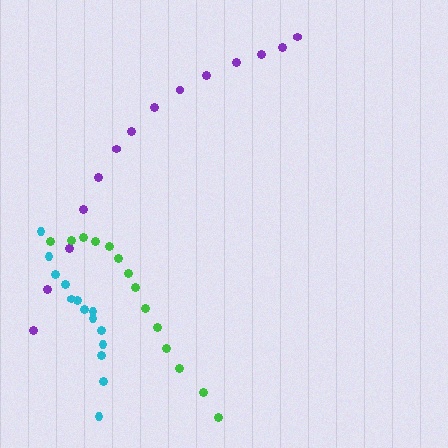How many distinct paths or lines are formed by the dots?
There are 3 distinct paths.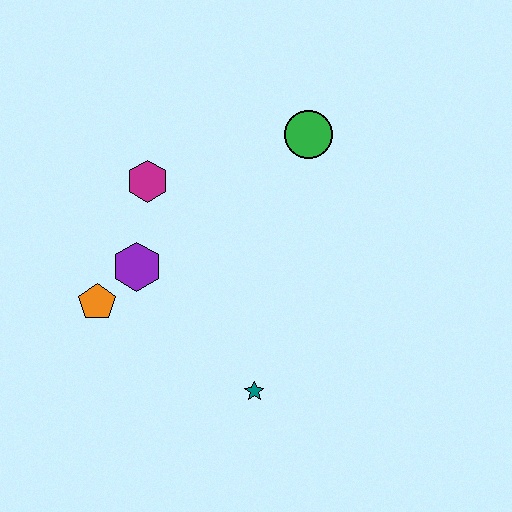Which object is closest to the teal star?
The purple hexagon is closest to the teal star.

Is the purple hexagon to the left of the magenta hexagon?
Yes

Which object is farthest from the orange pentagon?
The green circle is farthest from the orange pentagon.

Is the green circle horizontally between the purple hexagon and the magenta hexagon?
No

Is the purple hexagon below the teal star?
No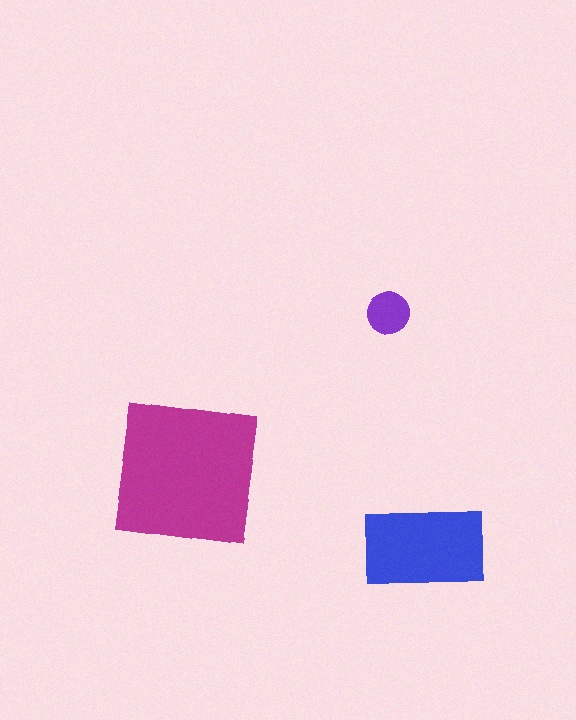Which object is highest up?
The purple circle is topmost.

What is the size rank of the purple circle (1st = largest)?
3rd.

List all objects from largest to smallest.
The magenta square, the blue rectangle, the purple circle.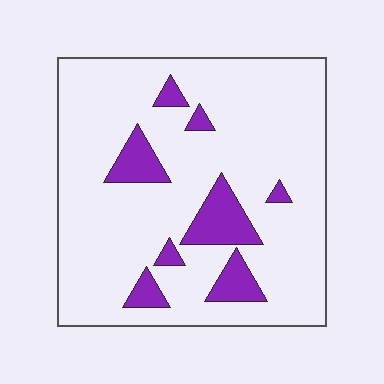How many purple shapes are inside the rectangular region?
8.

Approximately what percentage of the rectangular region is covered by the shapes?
Approximately 15%.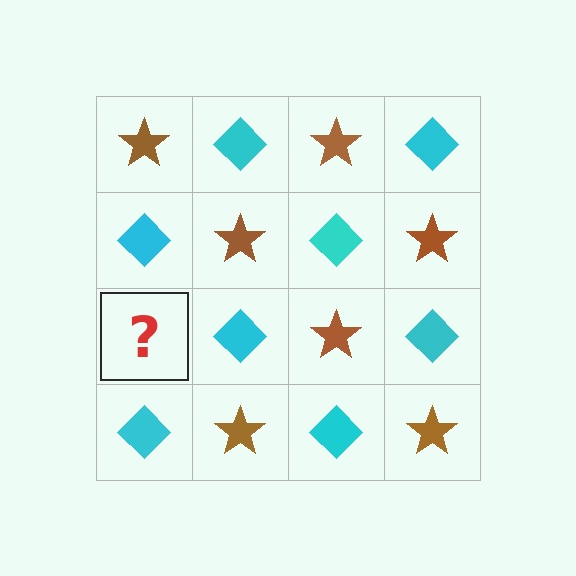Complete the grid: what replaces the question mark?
The question mark should be replaced with a brown star.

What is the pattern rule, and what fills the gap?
The rule is that it alternates brown star and cyan diamond in a checkerboard pattern. The gap should be filled with a brown star.